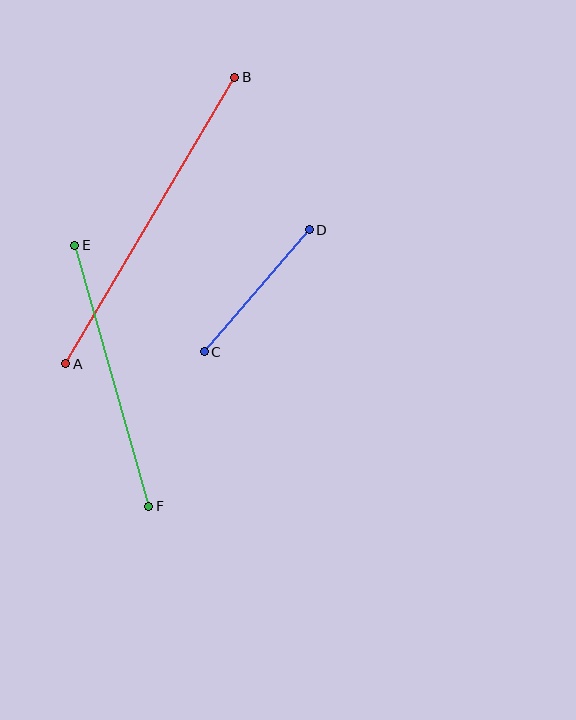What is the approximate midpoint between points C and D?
The midpoint is at approximately (257, 291) pixels.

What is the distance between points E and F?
The distance is approximately 272 pixels.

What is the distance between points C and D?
The distance is approximately 161 pixels.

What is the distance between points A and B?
The distance is approximately 333 pixels.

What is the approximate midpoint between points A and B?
The midpoint is at approximately (150, 221) pixels.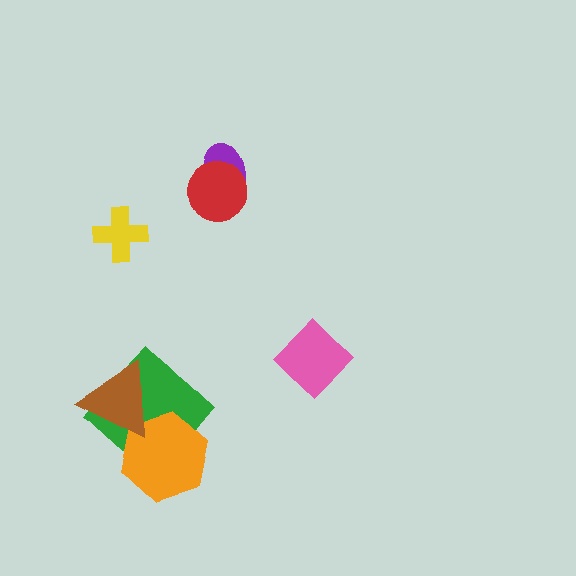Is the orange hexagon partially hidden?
Yes, it is partially covered by another shape.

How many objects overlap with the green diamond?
2 objects overlap with the green diamond.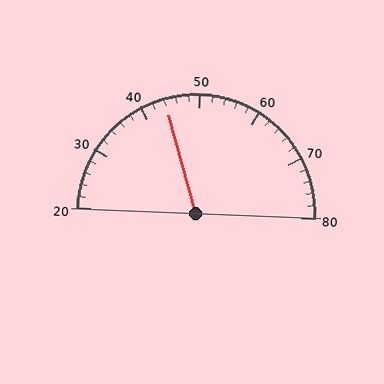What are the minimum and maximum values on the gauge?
The gauge ranges from 20 to 80.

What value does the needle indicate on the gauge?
The needle indicates approximately 44.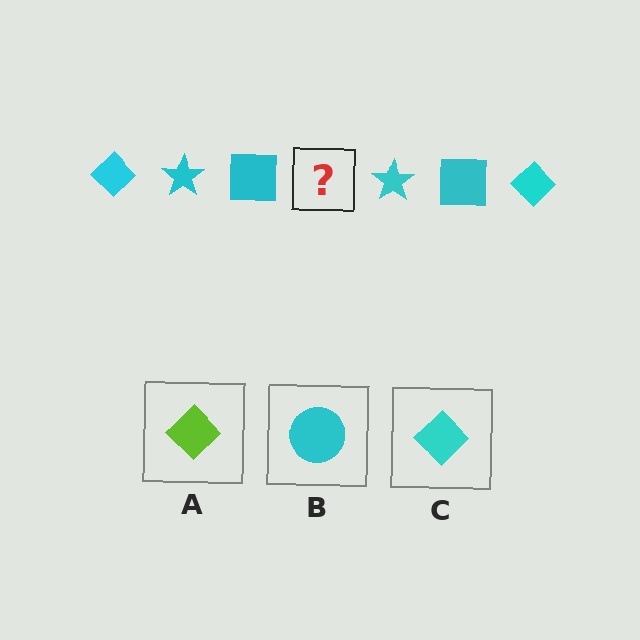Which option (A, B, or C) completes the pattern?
C.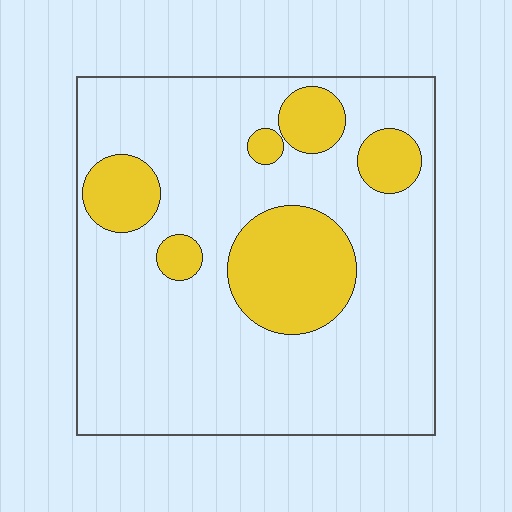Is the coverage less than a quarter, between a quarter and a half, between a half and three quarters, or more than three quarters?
Less than a quarter.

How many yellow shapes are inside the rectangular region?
6.